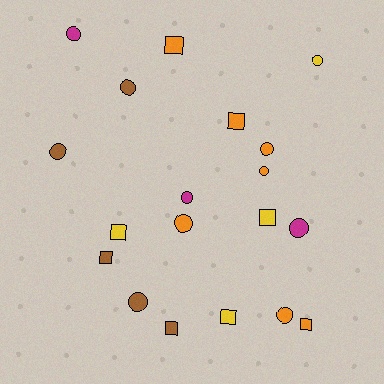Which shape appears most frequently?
Circle, with 11 objects.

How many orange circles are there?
There are 4 orange circles.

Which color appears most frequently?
Orange, with 7 objects.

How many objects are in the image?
There are 19 objects.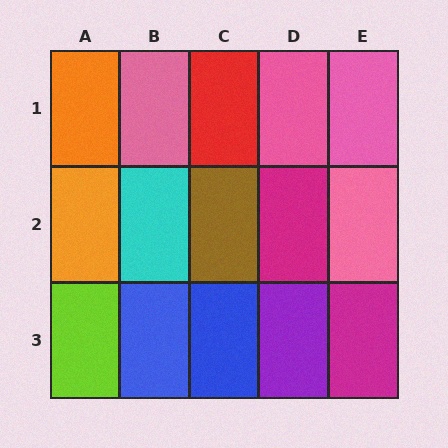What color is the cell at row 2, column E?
Pink.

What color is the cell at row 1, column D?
Pink.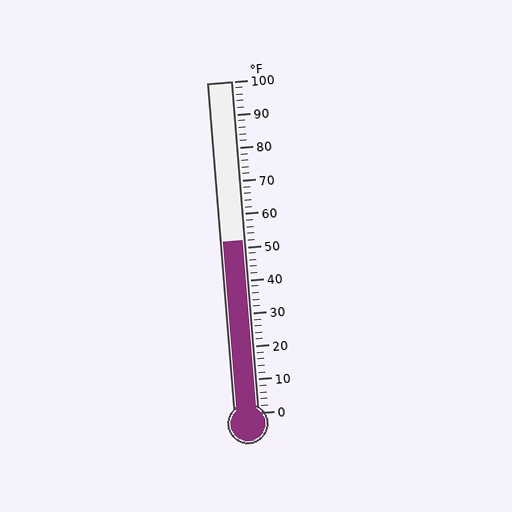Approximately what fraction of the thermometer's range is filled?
The thermometer is filled to approximately 50% of its range.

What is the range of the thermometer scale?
The thermometer scale ranges from 0°F to 100°F.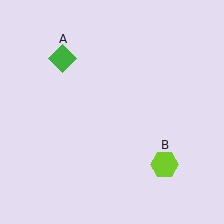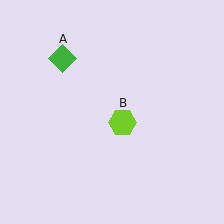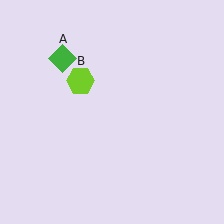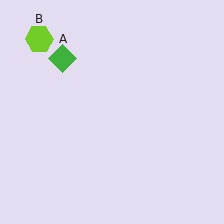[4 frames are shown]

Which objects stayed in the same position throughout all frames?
Green diamond (object A) remained stationary.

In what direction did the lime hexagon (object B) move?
The lime hexagon (object B) moved up and to the left.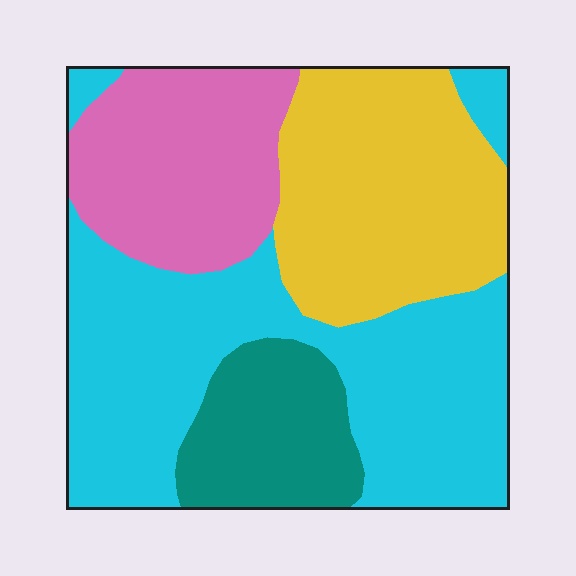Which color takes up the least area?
Teal, at roughly 15%.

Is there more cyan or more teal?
Cyan.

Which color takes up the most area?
Cyan, at roughly 40%.